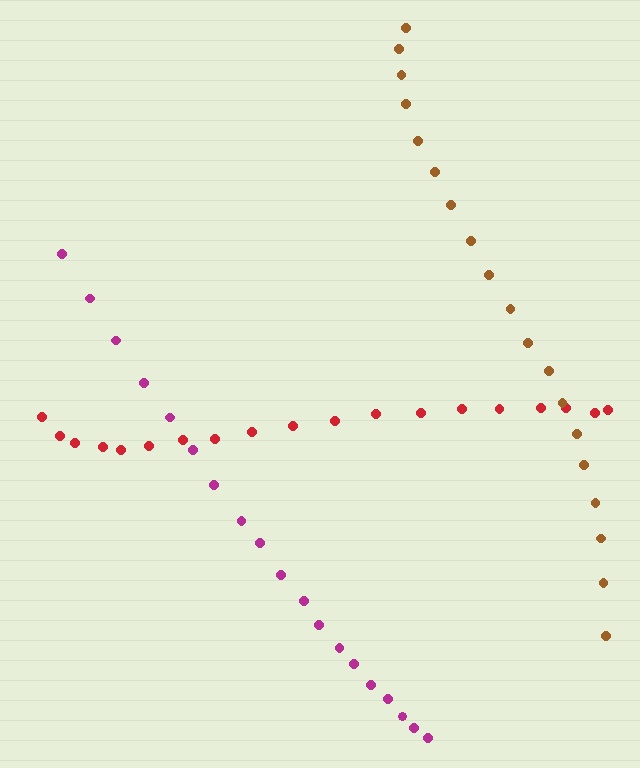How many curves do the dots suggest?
There are 3 distinct paths.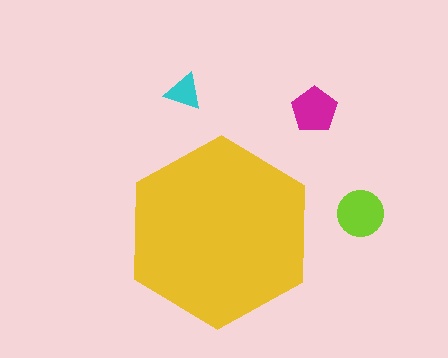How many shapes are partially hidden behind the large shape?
0 shapes are partially hidden.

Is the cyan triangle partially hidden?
No, the cyan triangle is fully visible.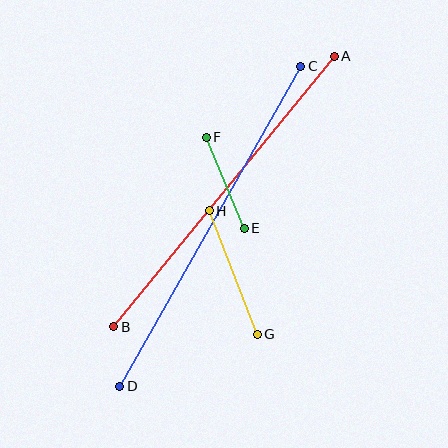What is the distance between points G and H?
The distance is approximately 133 pixels.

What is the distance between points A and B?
The distance is approximately 349 pixels.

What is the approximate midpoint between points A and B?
The midpoint is at approximately (224, 192) pixels.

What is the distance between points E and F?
The distance is approximately 99 pixels.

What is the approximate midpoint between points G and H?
The midpoint is at approximately (233, 273) pixels.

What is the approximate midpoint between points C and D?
The midpoint is at approximately (210, 226) pixels.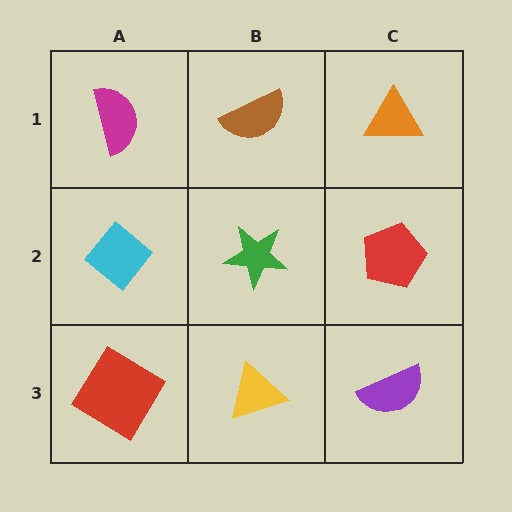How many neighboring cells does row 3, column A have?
2.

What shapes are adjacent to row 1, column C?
A red pentagon (row 2, column C), a brown semicircle (row 1, column B).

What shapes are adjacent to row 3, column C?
A red pentagon (row 2, column C), a yellow triangle (row 3, column B).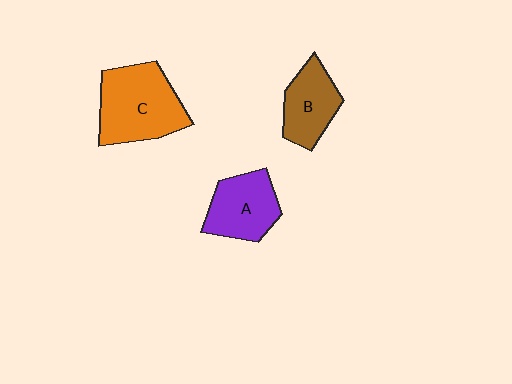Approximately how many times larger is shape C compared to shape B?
Approximately 1.6 times.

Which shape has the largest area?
Shape C (orange).